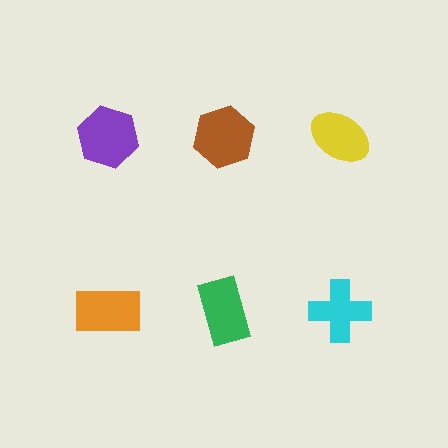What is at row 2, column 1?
An orange rectangle.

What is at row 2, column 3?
A cyan cross.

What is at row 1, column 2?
A brown hexagon.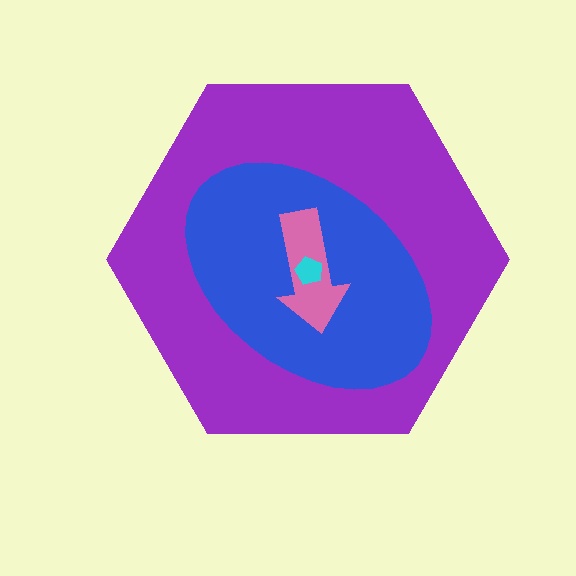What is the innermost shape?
The cyan pentagon.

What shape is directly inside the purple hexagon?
The blue ellipse.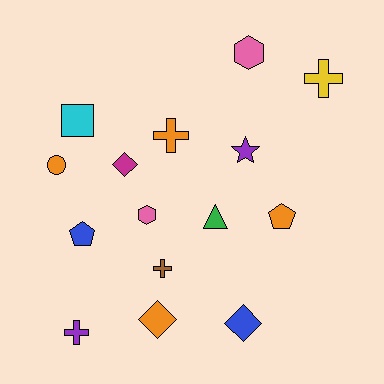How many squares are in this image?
There is 1 square.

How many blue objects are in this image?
There are 2 blue objects.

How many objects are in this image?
There are 15 objects.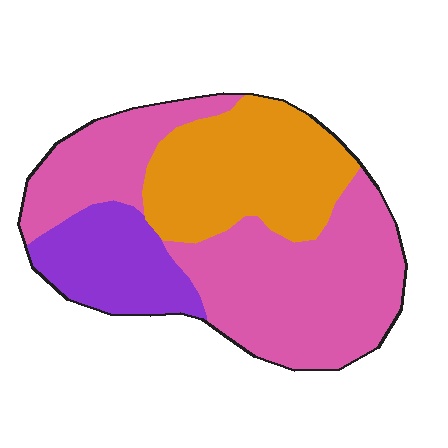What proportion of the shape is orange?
Orange takes up about one third (1/3) of the shape.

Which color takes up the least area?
Purple, at roughly 15%.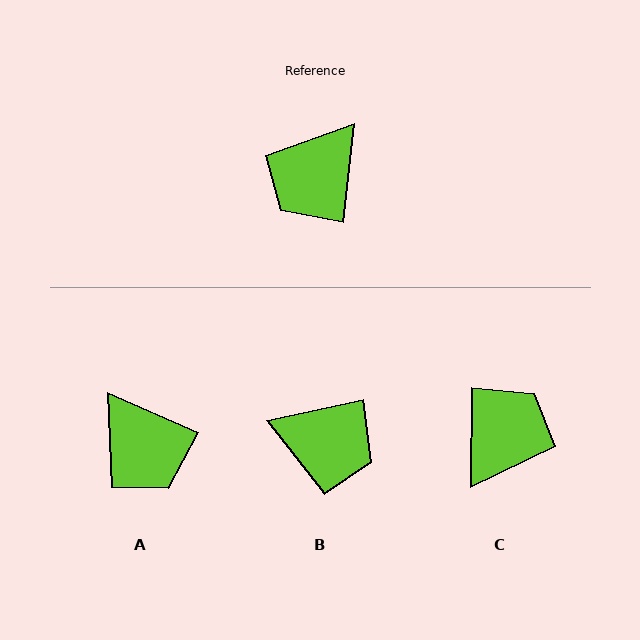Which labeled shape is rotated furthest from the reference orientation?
C, about 174 degrees away.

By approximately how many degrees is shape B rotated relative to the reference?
Approximately 108 degrees counter-clockwise.